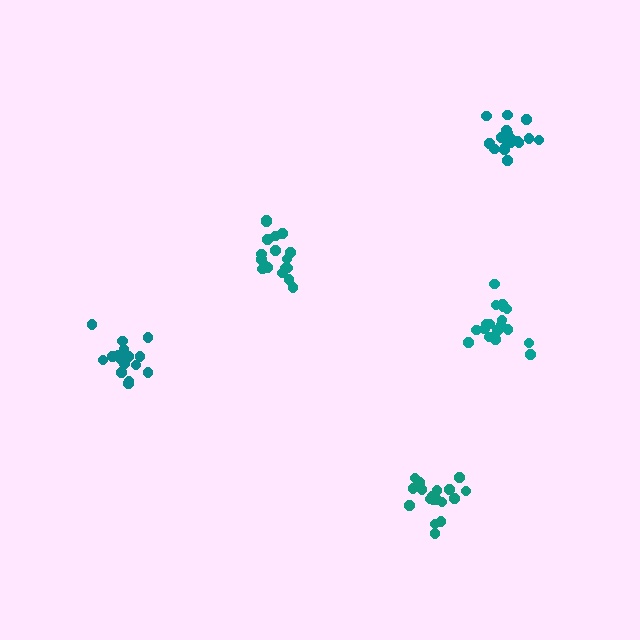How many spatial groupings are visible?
There are 5 spatial groupings.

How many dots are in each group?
Group 1: 16 dots, Group 2: 18 dots, Group 3: 18 dots, Group 4: 17 dots, Group 5: 18 dots (87 total).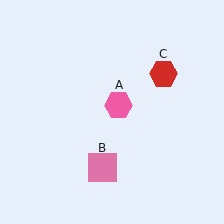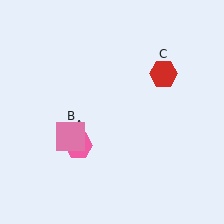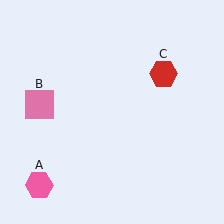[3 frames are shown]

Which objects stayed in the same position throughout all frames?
Red hexagon (object C) remained stationary.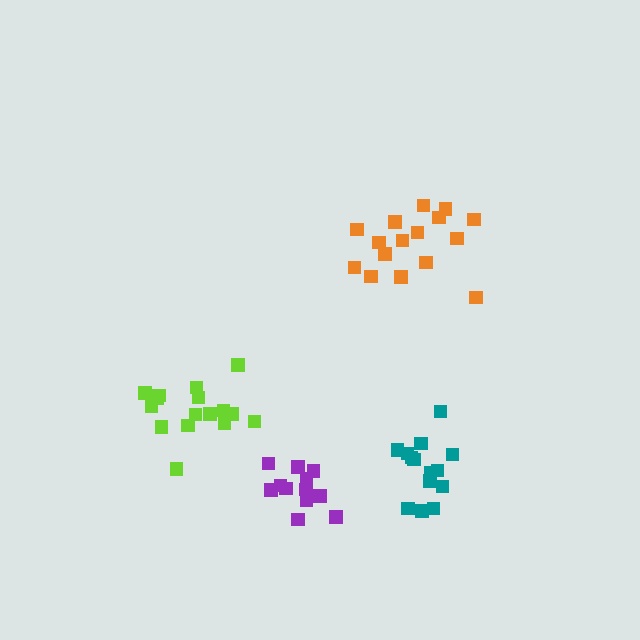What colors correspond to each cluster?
The clusters are colored: lime, orange, teal, purple.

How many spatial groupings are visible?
There are 4 spatial groupings.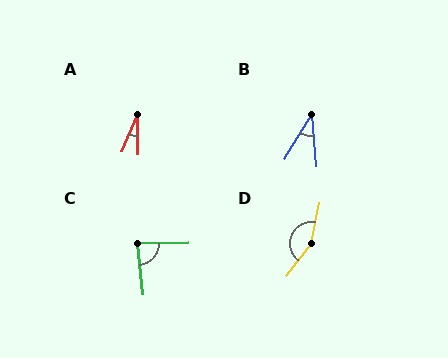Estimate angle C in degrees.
Approximately 84 degrees.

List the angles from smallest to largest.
A (24°), B (37°), C (84°), D (154°).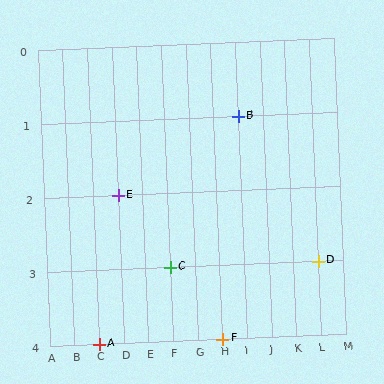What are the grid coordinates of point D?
Point D is at grid coordinates (L, 3).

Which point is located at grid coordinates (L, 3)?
Point D is at (L, 3).